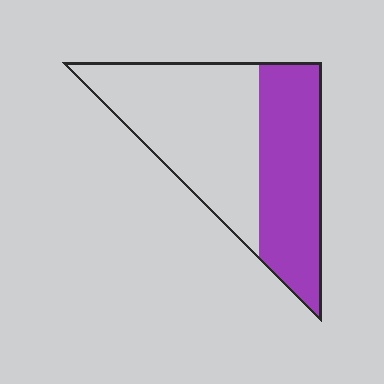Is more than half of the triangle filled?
No.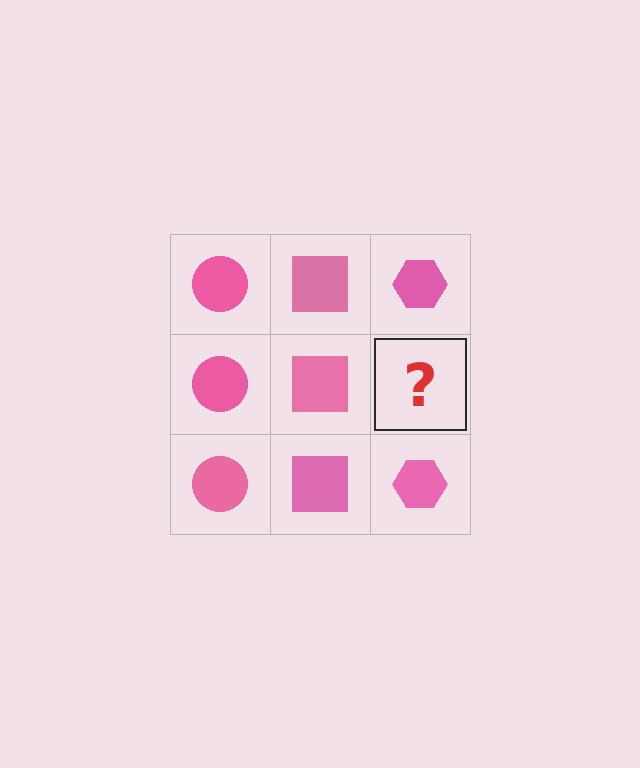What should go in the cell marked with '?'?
The missing cell should contain a pink hexagon.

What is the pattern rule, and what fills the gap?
The rule is that each column has a consistent shape. The gap should be filled with a pink hexagon.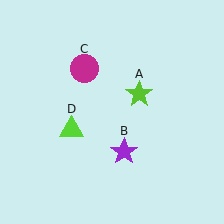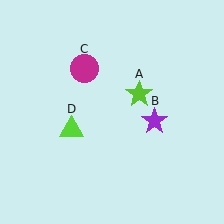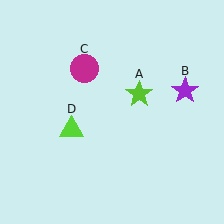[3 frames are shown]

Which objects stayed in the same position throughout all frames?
Lime star (object A) and magenta circle (object C) and lime triangle (object D) remained stationary.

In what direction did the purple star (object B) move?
The purple star (object B) moved up and to the right.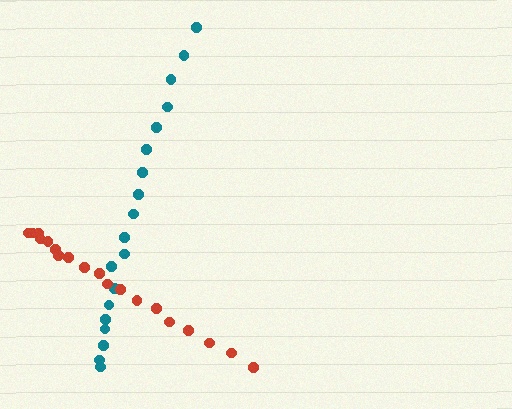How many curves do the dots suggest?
There are 2 distinct paths.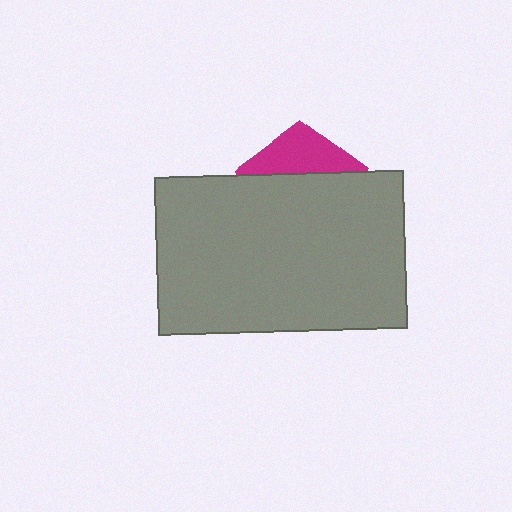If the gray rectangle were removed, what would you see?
You would see the complete magenta pentagon.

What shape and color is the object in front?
The object in front is a gray rectangle.